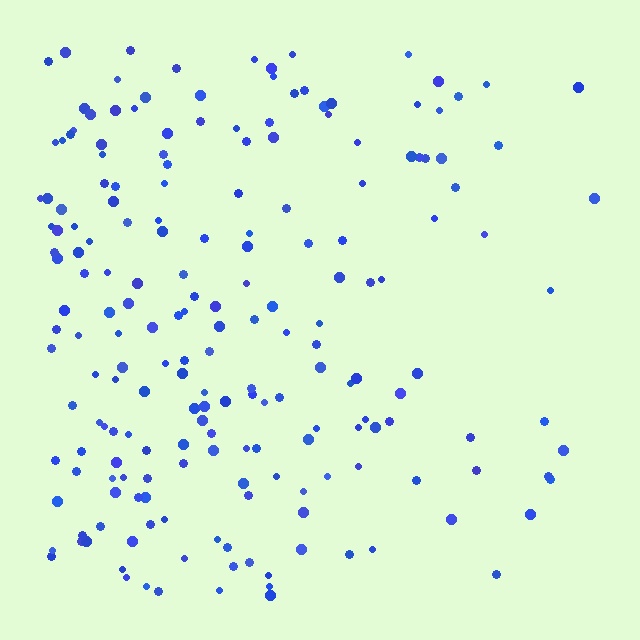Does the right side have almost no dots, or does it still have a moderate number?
Still a moderate number, just noticeably fewer than the left.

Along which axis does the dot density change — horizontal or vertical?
Horizontal.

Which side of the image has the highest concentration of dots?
The left.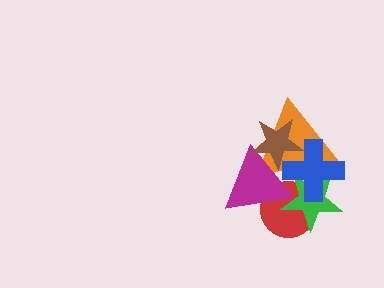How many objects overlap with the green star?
4 objects overlap with the green star.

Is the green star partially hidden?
Yes, it is partially covered by another shape.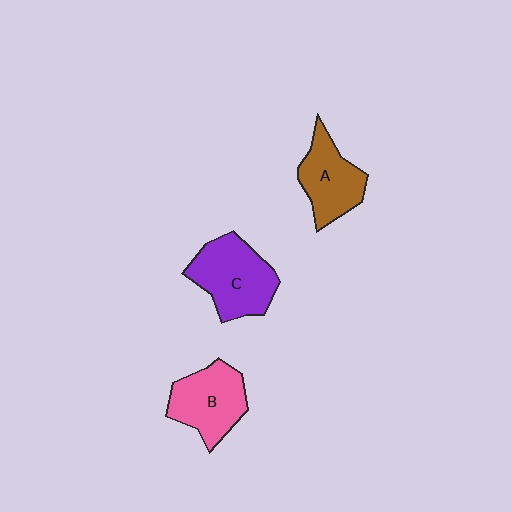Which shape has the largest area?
Shape C (purple).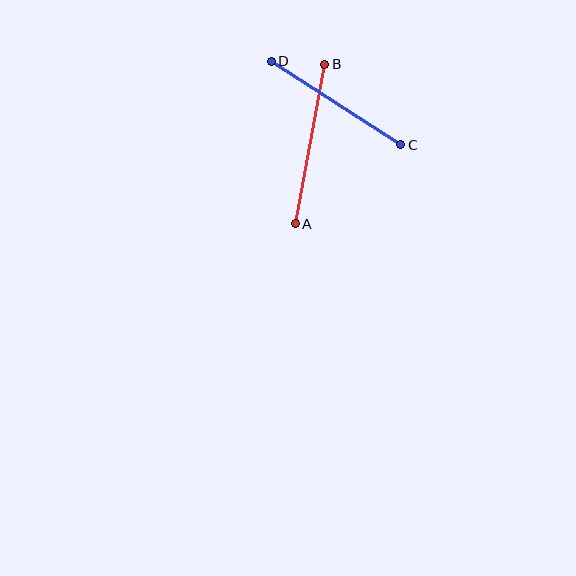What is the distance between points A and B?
The distance is approximately 162 pixels.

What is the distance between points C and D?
The distance is approximately 154 pixels.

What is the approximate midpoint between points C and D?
The midpoint is at approximately (336, 103) pixels.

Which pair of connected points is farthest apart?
Points A and B are farthest apart.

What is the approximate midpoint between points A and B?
The midpoint is at approximately (310, 144) pixels.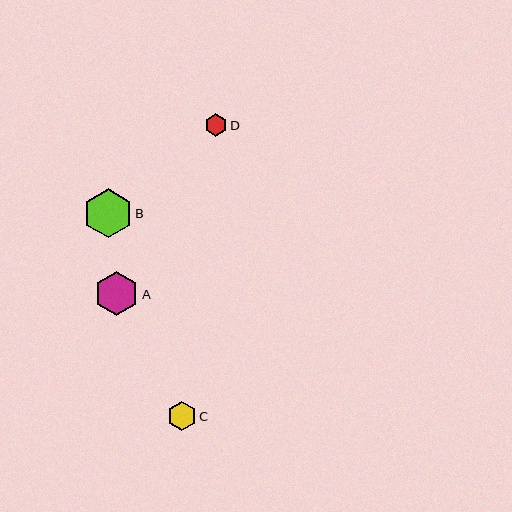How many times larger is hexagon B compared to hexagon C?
Hexagon B is approximately 1.7 times the size of hexagon C.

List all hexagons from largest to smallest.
From largest to smallest: B, A, C, D.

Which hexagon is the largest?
Hexagon B is the largest with a size of approximately 49 pixels.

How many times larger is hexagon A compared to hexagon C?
Hexagon A is approximately 1.5 times the size of hexagon C.